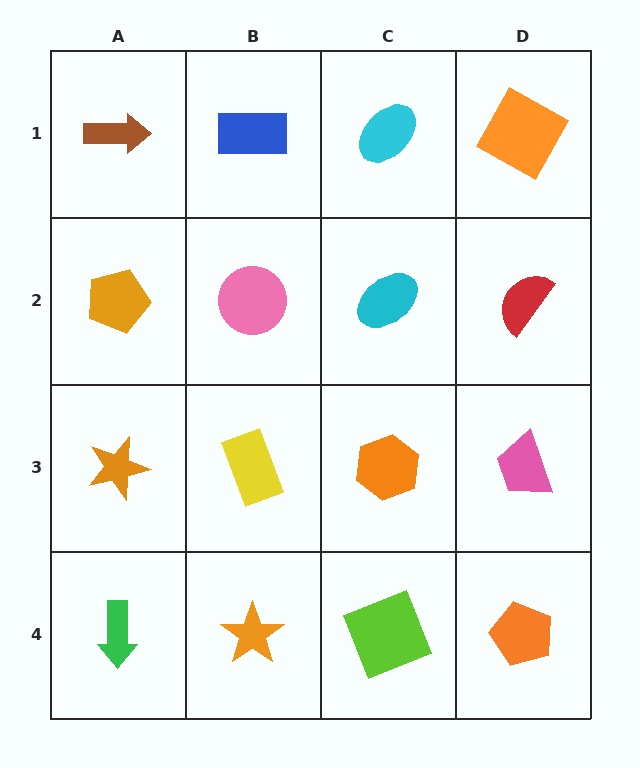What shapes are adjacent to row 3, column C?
A cyan ellipse (row 2, column C), a lime square (row 4, column C), a yellow rectangle (row 3, column B), a pink trapezoid (row 3, column D).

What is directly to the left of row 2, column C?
A pink circle.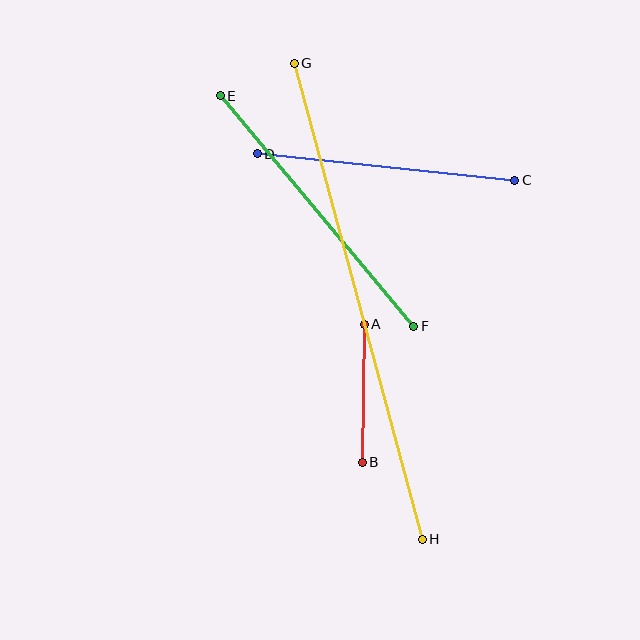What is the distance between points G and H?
The distance is approximately 493 pixels.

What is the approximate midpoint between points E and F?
The midpoint is at approximately (317, 211) pixels.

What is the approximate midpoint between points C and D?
The midpoint is at approximately (386, 167) pixels.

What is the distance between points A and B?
The distance is approximately 138 pixels.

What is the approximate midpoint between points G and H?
The midpoint is at approximately (358, 301) pixels.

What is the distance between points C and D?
The distance is approximately 259 pixels.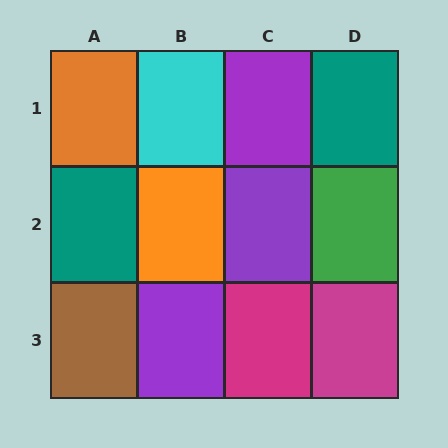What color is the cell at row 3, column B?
Purple.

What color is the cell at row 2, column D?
Green.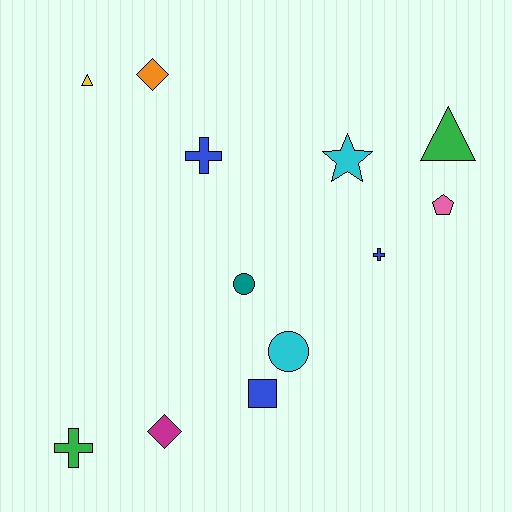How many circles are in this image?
There are 2 circles.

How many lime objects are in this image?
There are no lime objects.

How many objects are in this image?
There are 12 objects.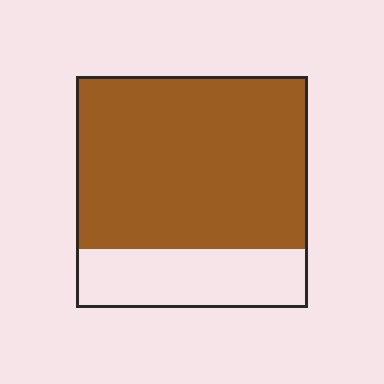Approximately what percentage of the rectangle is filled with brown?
Approximately 75%.